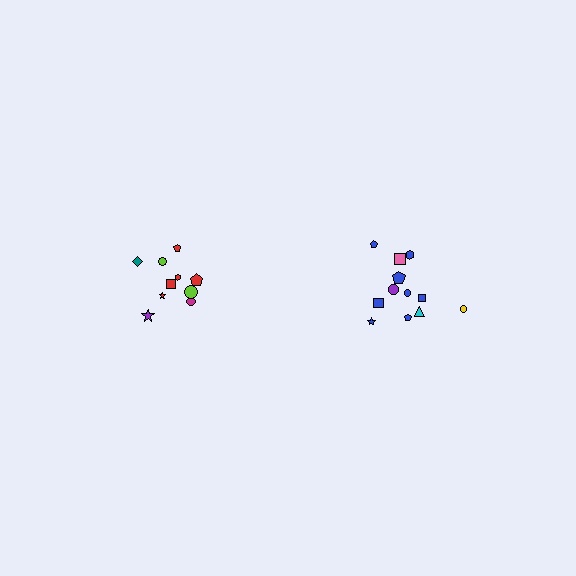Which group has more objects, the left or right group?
The right group.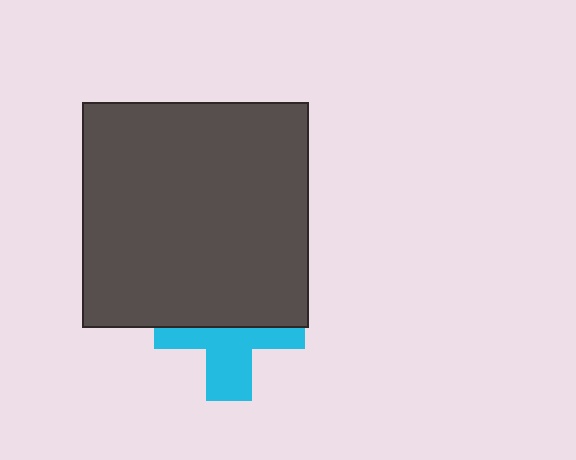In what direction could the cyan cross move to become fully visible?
The cyan cross could move down. That would shift it out from behind the dark gray square entirely.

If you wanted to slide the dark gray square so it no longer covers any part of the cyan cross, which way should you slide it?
Slide it up — that is the most direct way to separate the two shapes.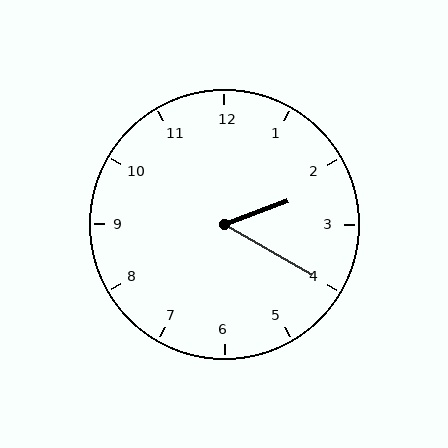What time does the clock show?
2:20.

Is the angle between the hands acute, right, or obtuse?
It is acute.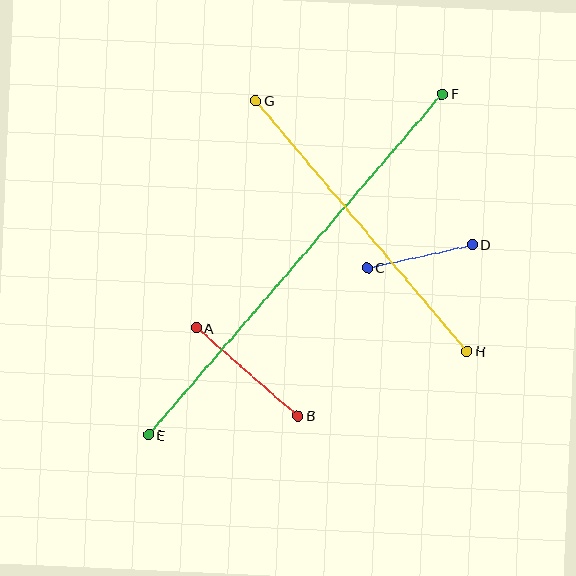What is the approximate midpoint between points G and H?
The midpoint is at approximately (362, 226) pixels.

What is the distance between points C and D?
The distance is approximately 108 pixels.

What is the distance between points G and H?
The distance is approximately 327 pixels.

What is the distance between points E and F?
The distance is approximately 450 pixels.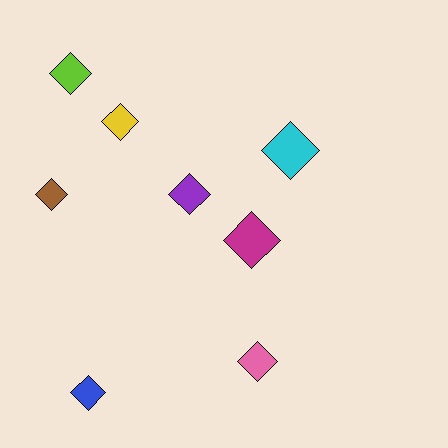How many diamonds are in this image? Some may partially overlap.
There are 8 diamonds.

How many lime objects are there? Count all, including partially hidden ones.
There is 1 lime object.